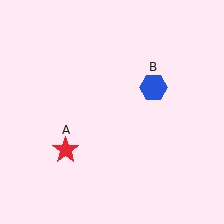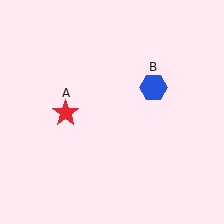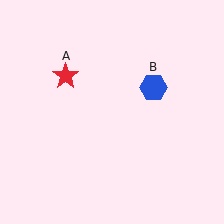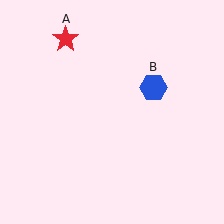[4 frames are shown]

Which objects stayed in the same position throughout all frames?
Blue hexagon (object B) remained stationary.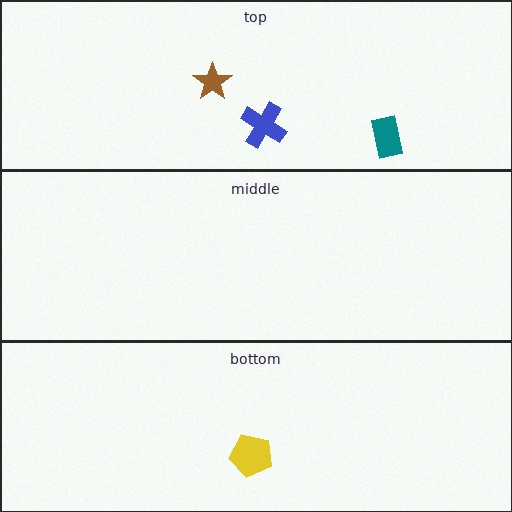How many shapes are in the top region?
3.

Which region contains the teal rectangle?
The top region.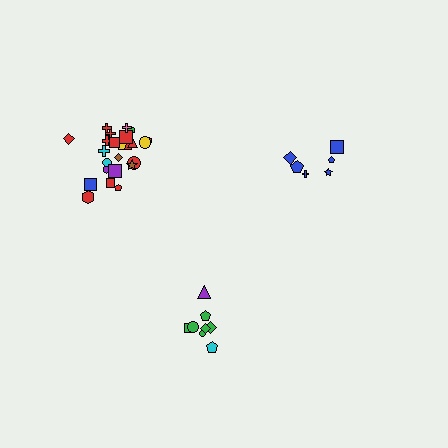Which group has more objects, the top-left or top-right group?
The top-left group.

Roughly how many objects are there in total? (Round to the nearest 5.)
Roughly 40 objects in total.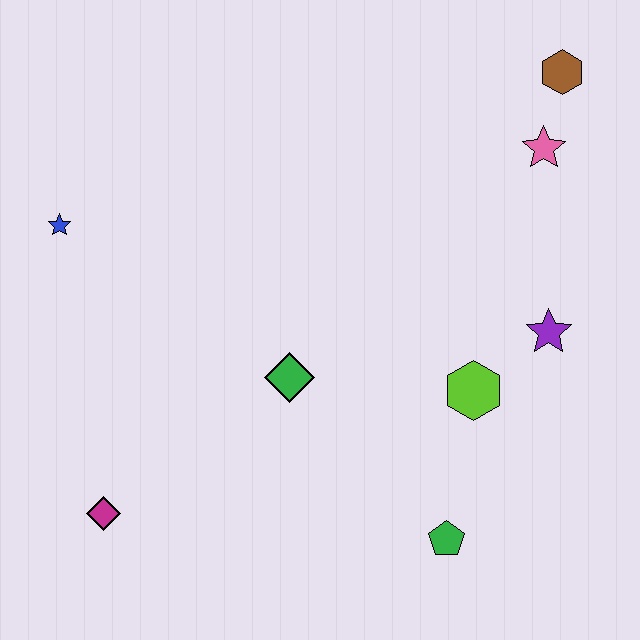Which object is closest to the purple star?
The lime hexagon is closest to the purple star.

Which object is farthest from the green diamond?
The brown hexagon is farthest from the green diamond.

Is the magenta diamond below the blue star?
Yes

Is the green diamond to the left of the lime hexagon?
Yes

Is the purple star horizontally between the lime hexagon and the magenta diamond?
No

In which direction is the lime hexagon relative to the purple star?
The lime hexagon is to the left of the purple star.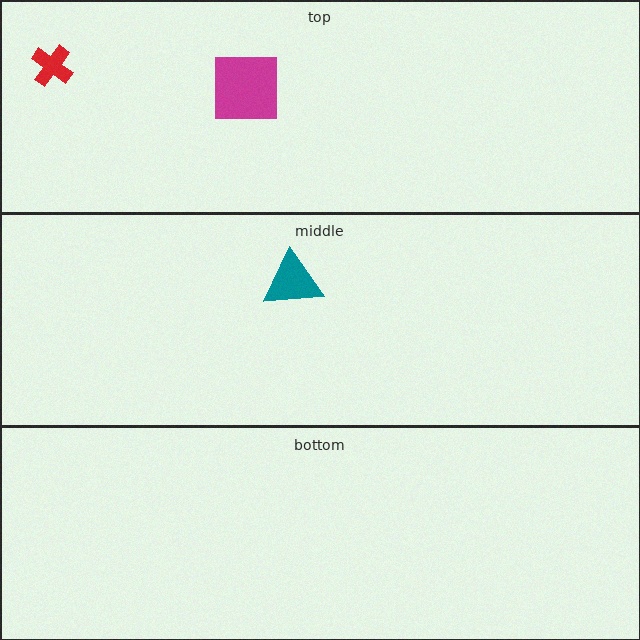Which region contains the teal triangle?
The middle region.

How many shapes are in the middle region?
1.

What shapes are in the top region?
The red cross, the magenta square.